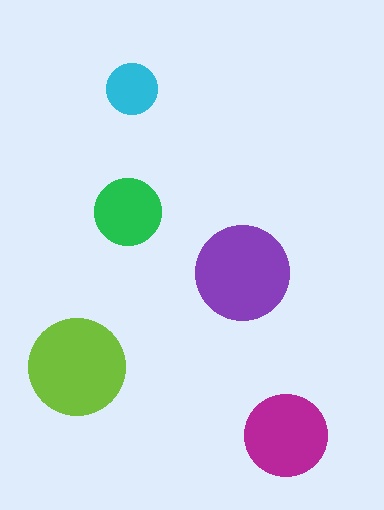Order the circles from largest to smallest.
the lime one, the purple one, the magenta one, the green one, the cyan one.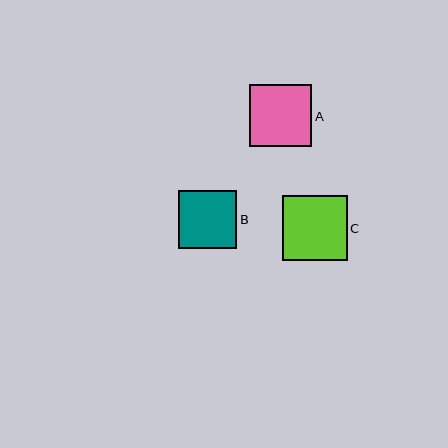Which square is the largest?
Square C is the largest with a size of approximately 65 pixels.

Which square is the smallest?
Square B is the smallest with a size of approximately 58 pixels.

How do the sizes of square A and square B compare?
Square A and square B are approximately the same size.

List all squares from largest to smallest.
From largest to smallest: C, A, B.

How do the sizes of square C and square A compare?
Square C and square A are approximately the same size.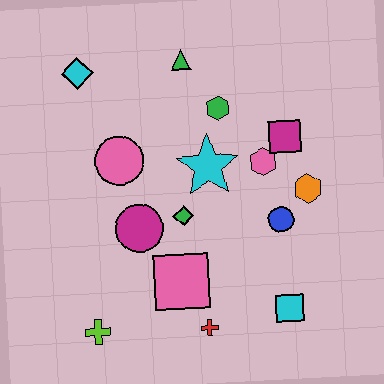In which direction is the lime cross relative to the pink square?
The lime cross is to the left of the pink square.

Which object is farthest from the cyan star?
The lime cross is farthest from the cyan star.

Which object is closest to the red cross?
The pink square is closest to the red cross.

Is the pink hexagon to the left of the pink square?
No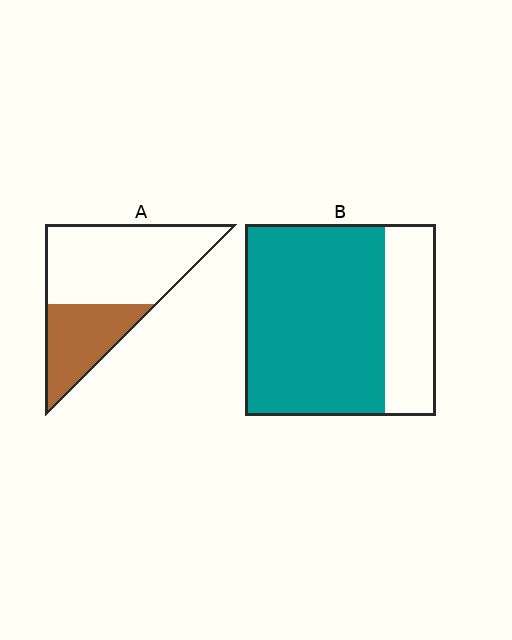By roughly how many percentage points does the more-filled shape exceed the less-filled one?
By roughly 40 percentage points (B over A).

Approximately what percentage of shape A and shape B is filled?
A is approximately 35% and B is approximately 75%.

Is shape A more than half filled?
No.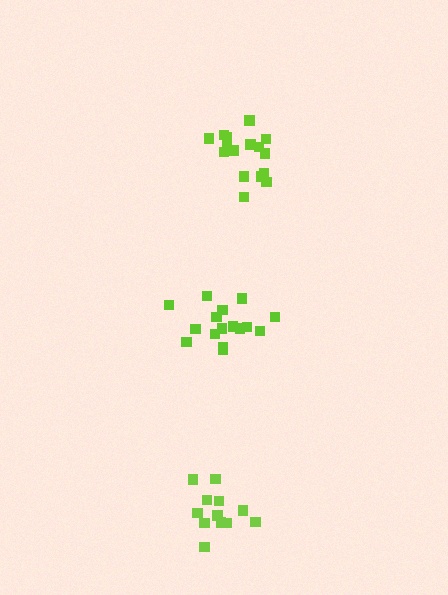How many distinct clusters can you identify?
There are 3 distinct clusters.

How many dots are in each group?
Group 1: 16 dots, Group 2: 16 dots, Group 3: 12 dots (44 total).